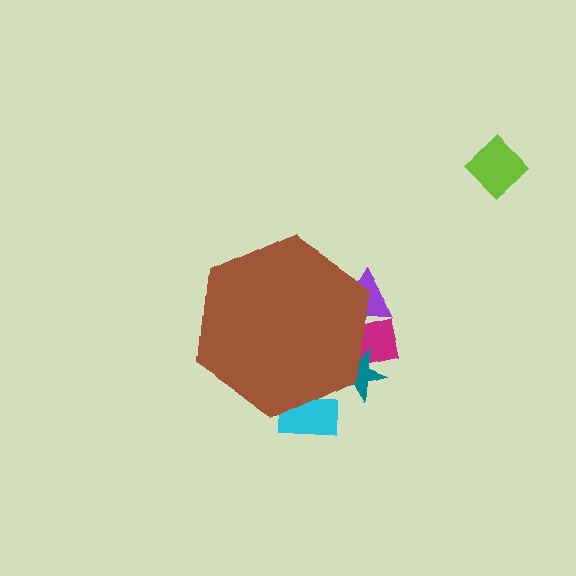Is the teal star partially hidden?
Yes, the teal star is partially hidden behind the brown hexagon.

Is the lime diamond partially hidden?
No, the lime diamond is fully visible.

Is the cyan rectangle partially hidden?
Yes, the cyan rectangle is partially hidden behind the brown hexagon.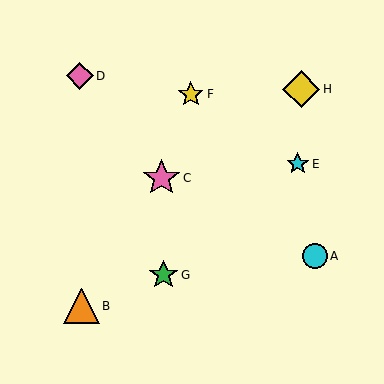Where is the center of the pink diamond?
The center of the pink diamond is at (80, 76).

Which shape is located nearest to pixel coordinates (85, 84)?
The pink diamond (labeled D) at (80, 76) is nearest to that location.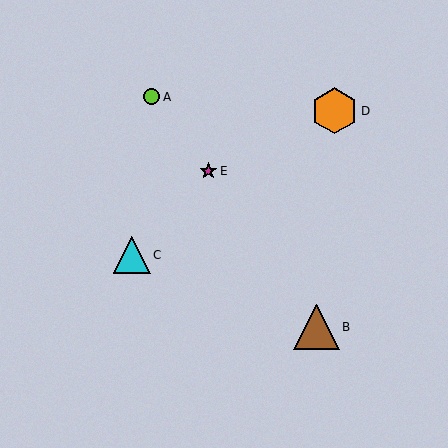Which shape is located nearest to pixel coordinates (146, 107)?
The lime circle (labeled A) at (152, 97) is nearest to that location.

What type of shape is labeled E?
Shape E is a magenta star.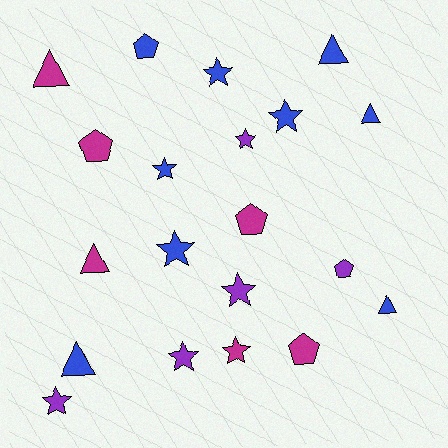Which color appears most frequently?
Blue, with 9 objects.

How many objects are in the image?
There are 20 objects.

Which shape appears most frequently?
Star, with 9 objects.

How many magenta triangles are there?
There are 2 magenta triangles.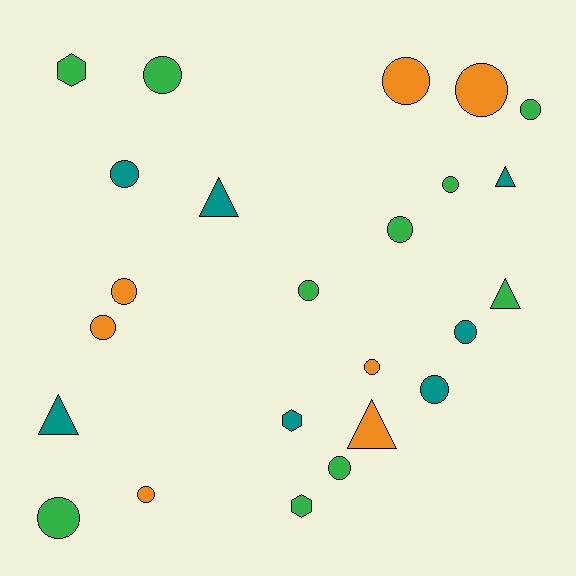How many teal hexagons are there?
There is 1 teal hexagon.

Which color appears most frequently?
Green, with 10 objects.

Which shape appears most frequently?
Circle, with 16 objects.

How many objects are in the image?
There are 24 objects.